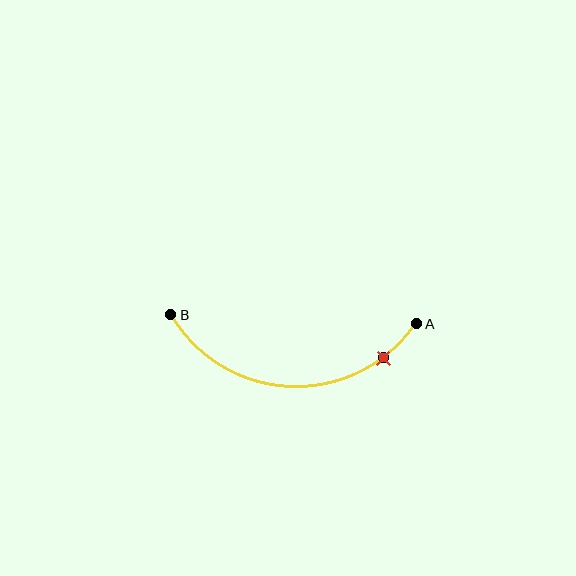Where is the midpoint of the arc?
The arc midpoint is the point on the curve farthest from the straight line joining A and B. It sits below that line.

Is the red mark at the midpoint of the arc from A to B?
No. The red mark lies on the arc but is closer to endpoint A. The arc midpoint would be at the point on the curve equidistant along the arc from both A and B.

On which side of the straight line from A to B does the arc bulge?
The arc bulges below the straight line connecting A and B.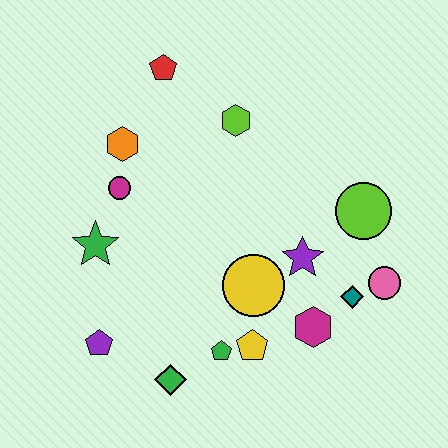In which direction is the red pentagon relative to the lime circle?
The red pentagon is to the left of the lime circle.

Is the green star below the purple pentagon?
No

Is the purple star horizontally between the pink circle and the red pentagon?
Yes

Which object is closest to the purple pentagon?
The green diamond is closest to the purple pentagon.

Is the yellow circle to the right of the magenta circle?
Yes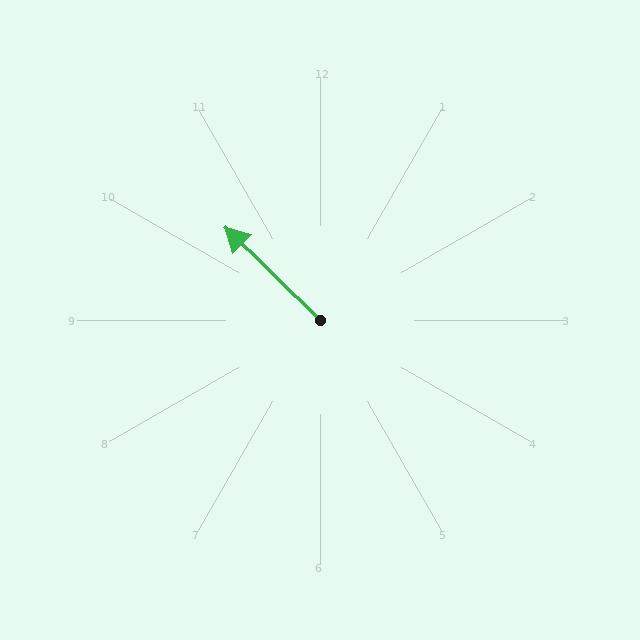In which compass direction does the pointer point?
Northwest.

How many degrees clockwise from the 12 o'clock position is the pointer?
Approximately 314 degrees.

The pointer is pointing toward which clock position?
Roughly 10 o'clock.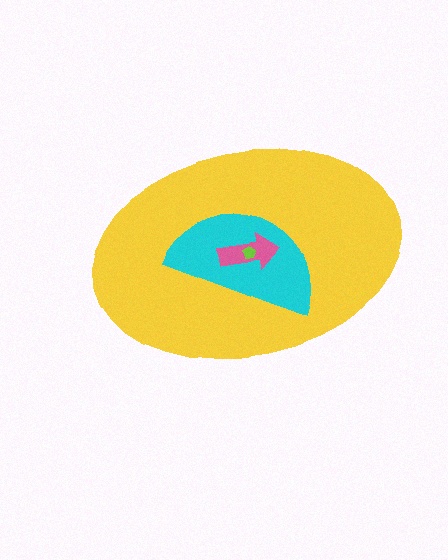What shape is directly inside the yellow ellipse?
The cyan semicircle.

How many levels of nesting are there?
4.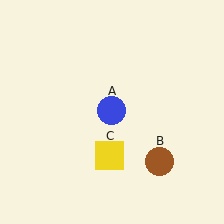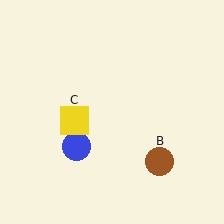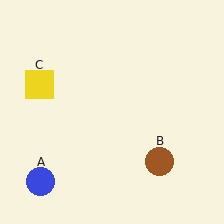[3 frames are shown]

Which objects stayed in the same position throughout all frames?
Brown circle (object B) remained stationary.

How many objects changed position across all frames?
2 objects changed position: blue circle (object A), yellow square (object C).